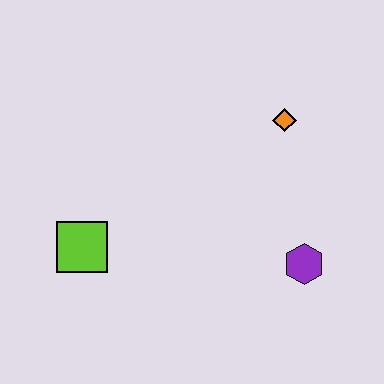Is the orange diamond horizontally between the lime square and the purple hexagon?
Yes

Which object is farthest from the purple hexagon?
The lime square is farthest from the purple hexagon.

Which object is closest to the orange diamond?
The purple hexagon is closest to the orange diamond.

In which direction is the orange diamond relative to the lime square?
The orange diamond is to the right of the lime square.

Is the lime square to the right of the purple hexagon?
No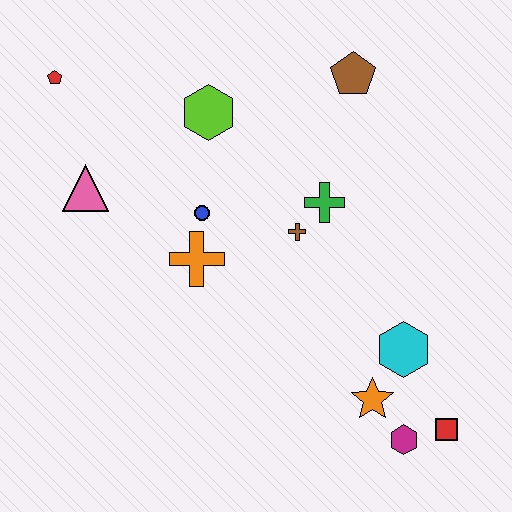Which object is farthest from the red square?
The red pentagon is farthest from the red square.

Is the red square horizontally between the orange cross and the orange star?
No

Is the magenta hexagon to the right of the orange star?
Yes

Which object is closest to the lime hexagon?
The blue circle is closest to the lime hexagon.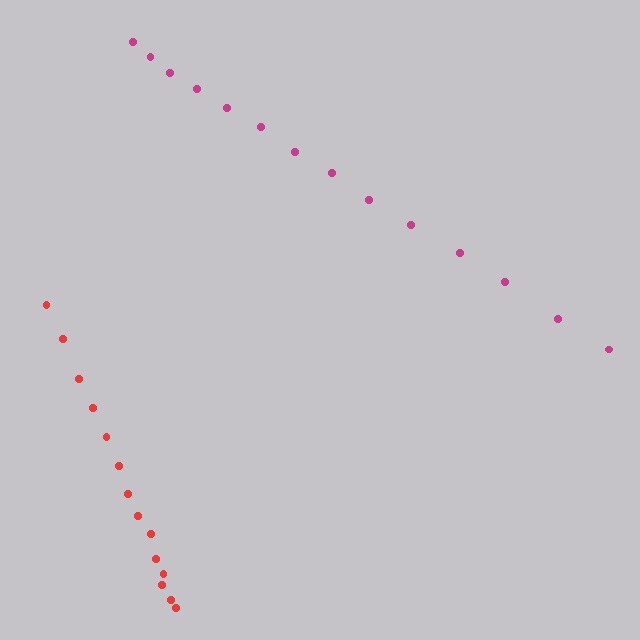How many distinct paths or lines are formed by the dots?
There are 2 distinct paths.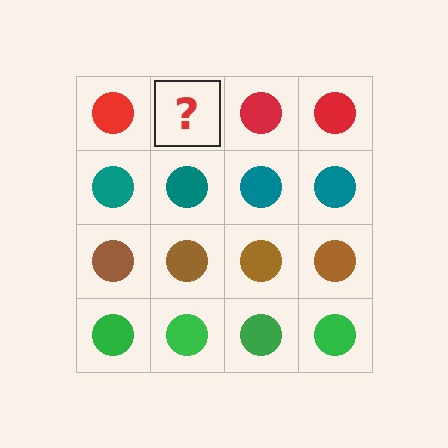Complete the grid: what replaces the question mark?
The question mark should be replaced with a red circle.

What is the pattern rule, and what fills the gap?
The rule is that each row has a consistent color. The gap should be filled with a red circle.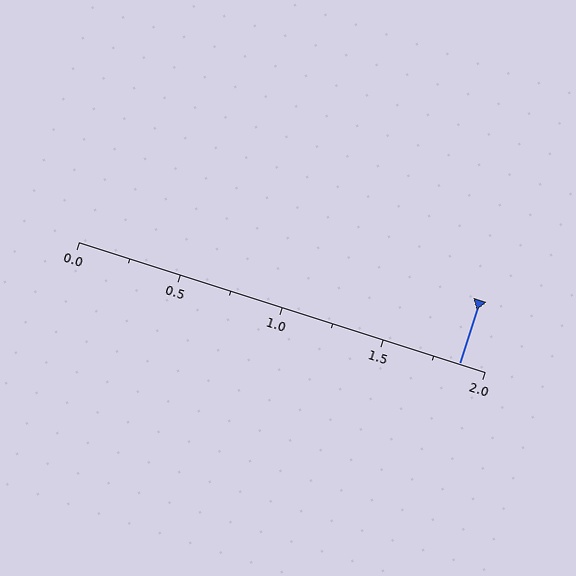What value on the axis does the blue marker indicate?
The marker indicates approximately 1.88.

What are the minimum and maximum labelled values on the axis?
The axis runs from 0.0 to 2.0.